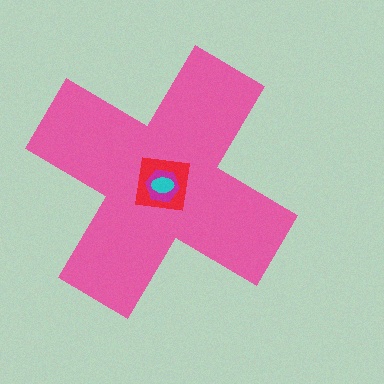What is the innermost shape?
The cyan ellipse.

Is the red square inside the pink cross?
Yes.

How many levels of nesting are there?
4.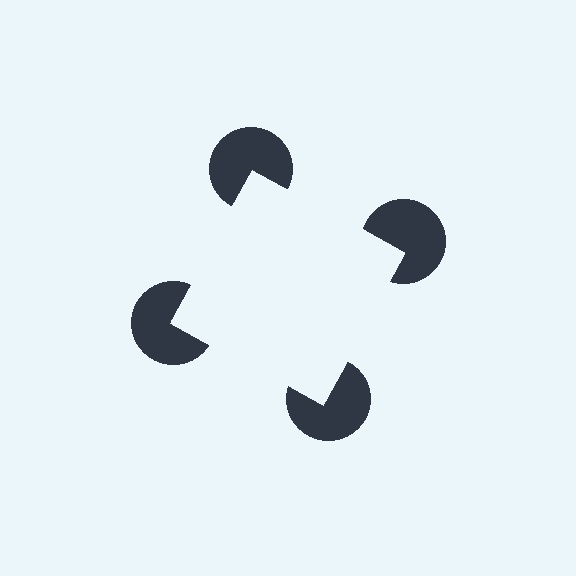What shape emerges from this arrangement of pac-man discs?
An illusory square — its edges are inferred from the aligned wedge cuts in the pac-man discs, not physically drawn.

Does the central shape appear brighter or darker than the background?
It typically appears slightly brighter than the background, even though no actual brightness change is drawn.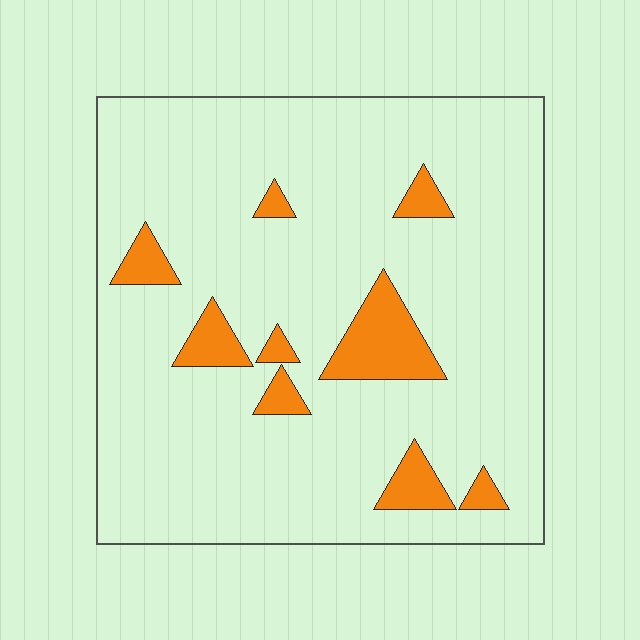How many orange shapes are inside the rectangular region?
9.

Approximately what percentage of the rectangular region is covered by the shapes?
Approximately 10%.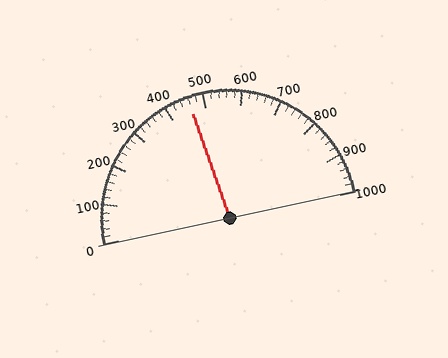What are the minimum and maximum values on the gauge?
The gauge ranges from 0 to 1000.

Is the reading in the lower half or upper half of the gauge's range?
The reading is in the lower half of the range (0 to 1000).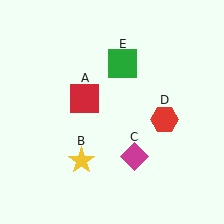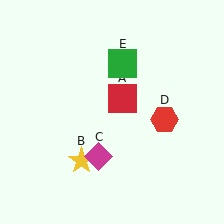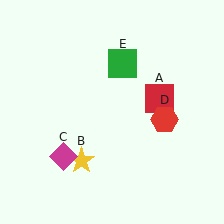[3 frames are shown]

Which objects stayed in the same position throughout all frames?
Yellow star (object B) and red hexagon (object D) and green square (object E) remained stationary.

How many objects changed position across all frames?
2 objects changed position: red square (object A), magenta diamond (object C).